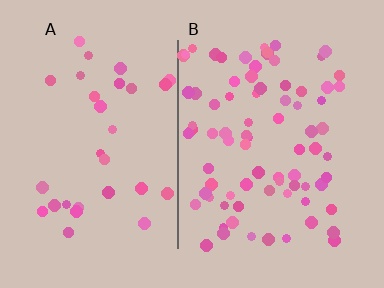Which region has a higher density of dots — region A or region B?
B (the right).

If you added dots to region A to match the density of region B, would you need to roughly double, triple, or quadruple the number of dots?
Approximately triple.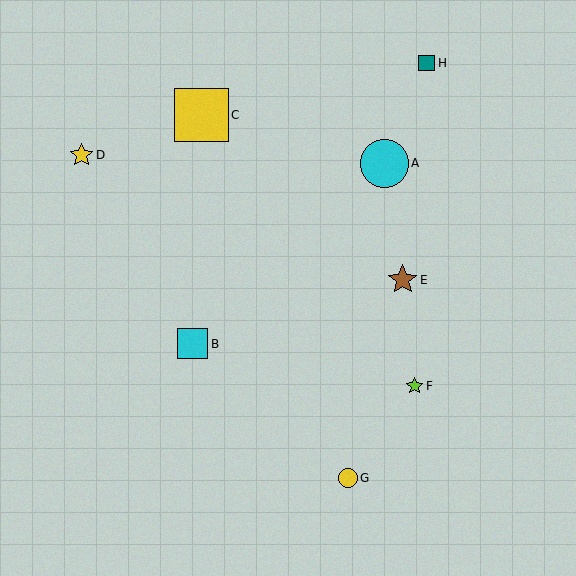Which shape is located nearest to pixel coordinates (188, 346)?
The cyan square (labeled B) at (193, 344) is nearest to that location.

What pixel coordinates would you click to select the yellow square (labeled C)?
Click at (201, 115) to select the yellow square C.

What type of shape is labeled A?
Shape A is a cyan circle.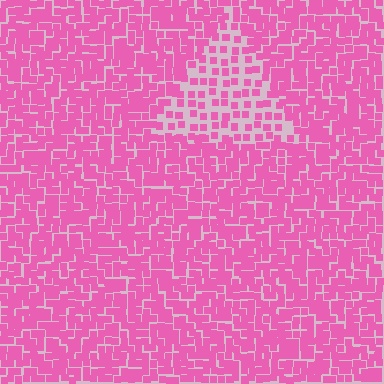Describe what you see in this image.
The image contains small pink elements arranged at two different densities. A triangle-shaped region is visible where the elements are less densely packed than the surrounding area.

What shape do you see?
I see a triangle.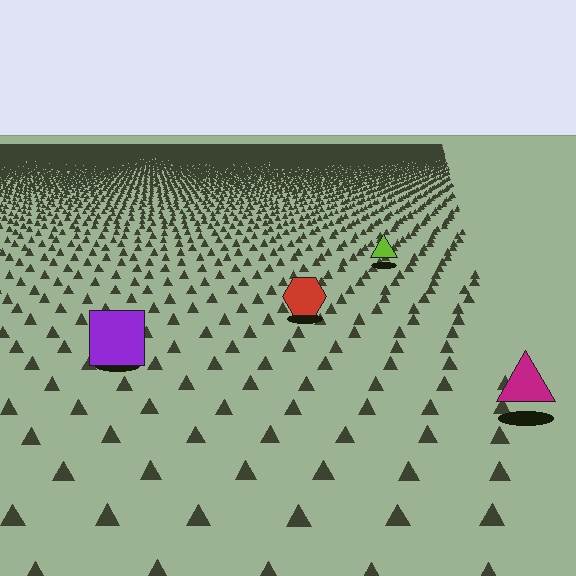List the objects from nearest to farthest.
From nearest to farthest: the magenta triangle, the purple square, the red hexagon, the lime triangle.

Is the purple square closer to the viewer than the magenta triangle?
No. The magenta triangle is closer — you can tell from the texture gradient: the ground texture is coarser near it.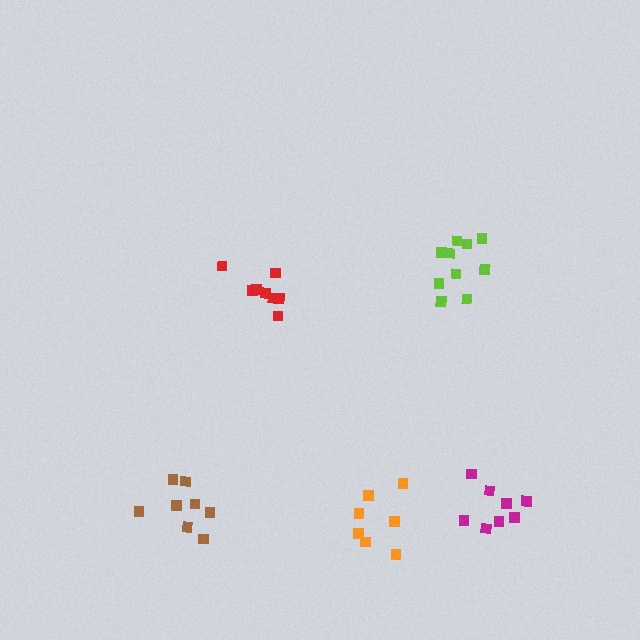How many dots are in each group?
Group 1: 7 dots, Group 2: 8 dots, Group 3: 10 dots, Group 4: 8 dots, Group 5: 8 dots (41 total).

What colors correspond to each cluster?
The clusters are colored: orange, magenta, lime, brown, red.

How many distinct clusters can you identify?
There are 5 distinct clusters.